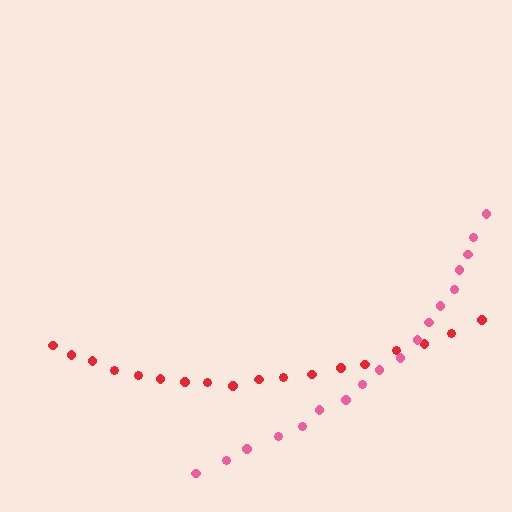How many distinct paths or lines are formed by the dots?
There are 2 distinct paths.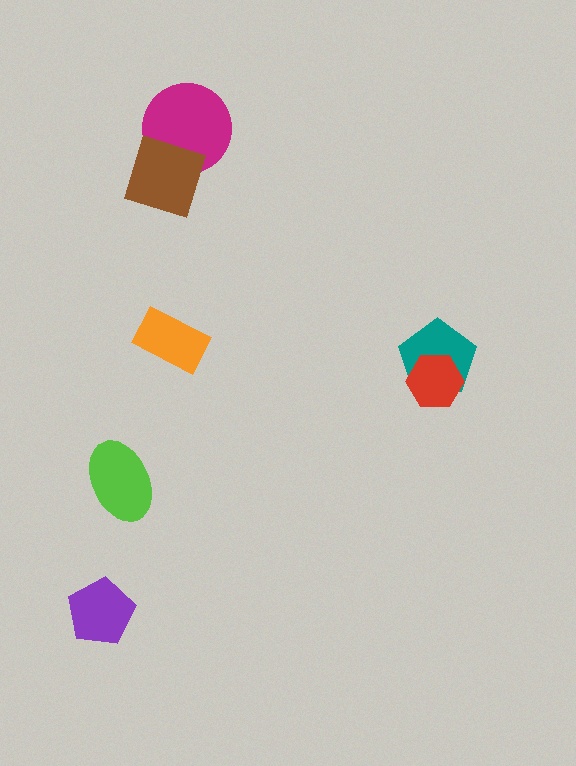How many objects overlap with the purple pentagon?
0 objects overlap with the purple pentagon.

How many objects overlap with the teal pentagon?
1 object overlaps with the teal pentagon.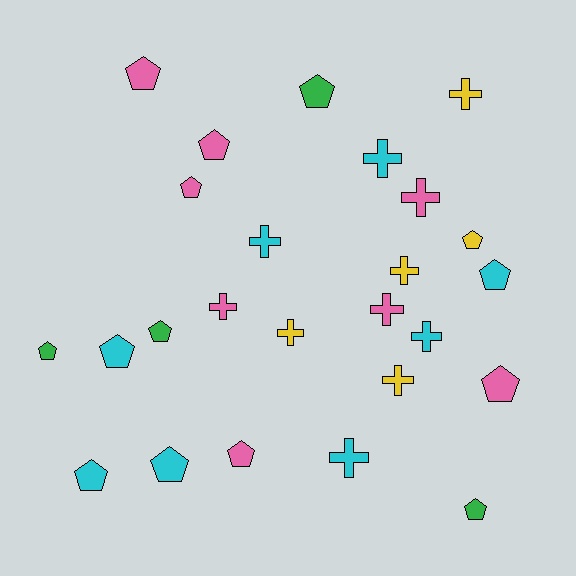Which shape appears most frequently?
Pentagon, with 14 objects.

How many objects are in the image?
There are 25 objects.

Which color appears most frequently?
Cyan, with 8 objects.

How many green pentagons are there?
There are 4 green pentagons.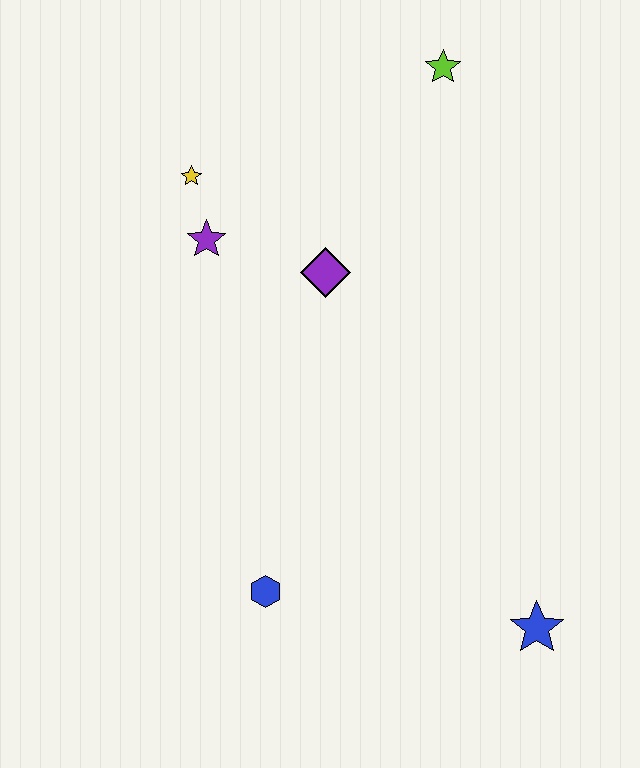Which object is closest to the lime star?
The purple diamond is closest to the lime star.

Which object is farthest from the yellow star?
The blue star is farthest from the yellow star.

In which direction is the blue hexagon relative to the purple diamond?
The blue hexagon is below the purple diamond.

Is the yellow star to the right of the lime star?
No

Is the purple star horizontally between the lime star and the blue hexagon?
No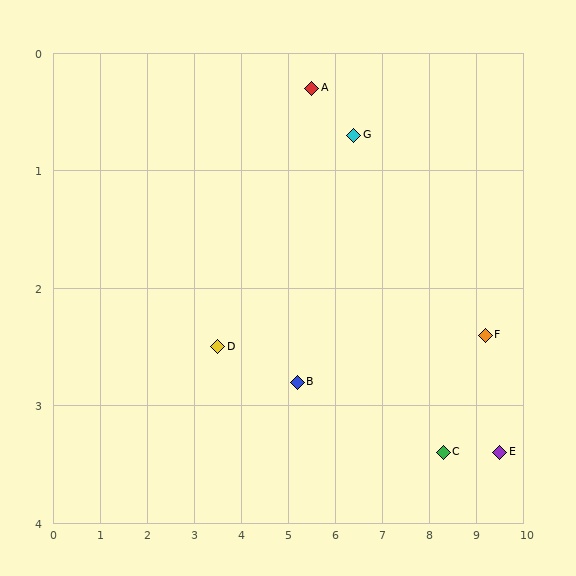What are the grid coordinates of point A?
Point A is at approximately (5.5, 0.3).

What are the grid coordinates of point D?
Point D is at approximately (3.5, 2.5).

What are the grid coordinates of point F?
Point F is at approximately (9.2, 2.4).